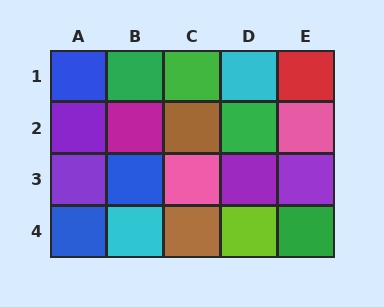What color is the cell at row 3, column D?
Purple.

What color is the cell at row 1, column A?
Blue.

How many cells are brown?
2 cells are brown.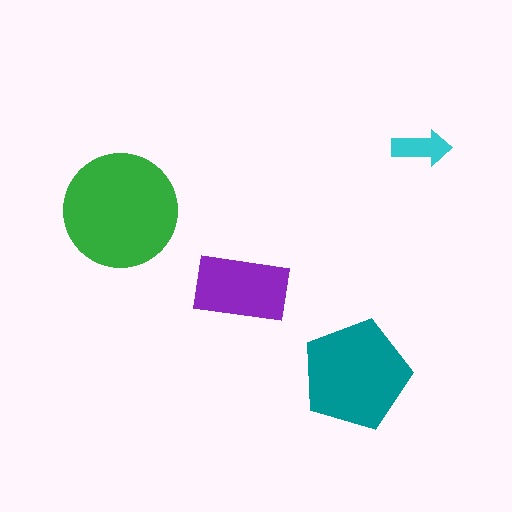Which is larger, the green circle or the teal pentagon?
The green circle.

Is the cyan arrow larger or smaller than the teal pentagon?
Smaller.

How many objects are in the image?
There are 4 objects in the image.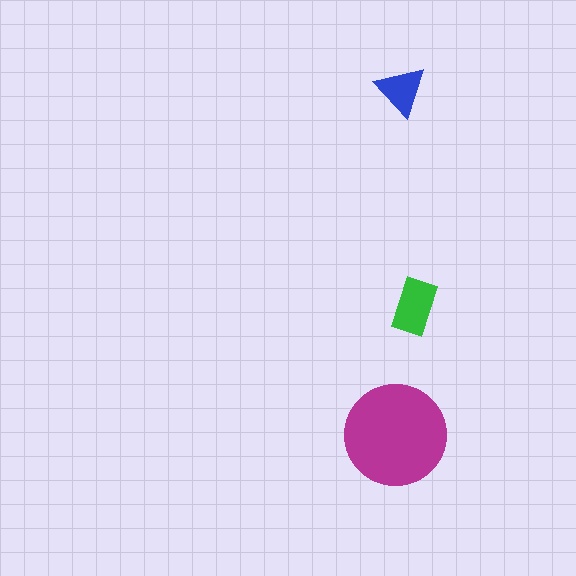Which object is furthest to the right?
The green rectangle is rightmost.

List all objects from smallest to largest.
The blue triangle, the green rectangle, the magenta circle.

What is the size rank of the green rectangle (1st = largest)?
2nd.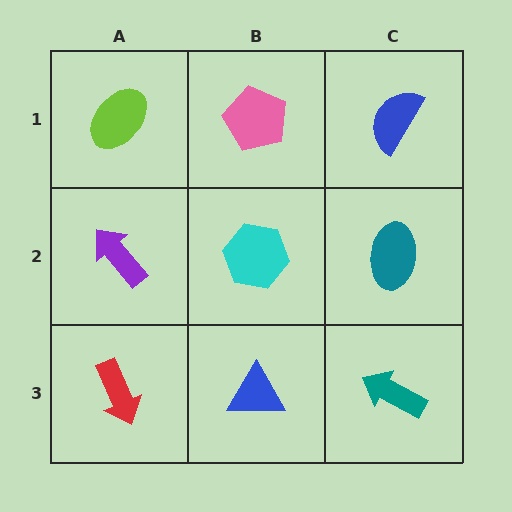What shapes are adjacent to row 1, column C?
A teal ellipse (row 2, column C), a pink pentagon (row 1, column B).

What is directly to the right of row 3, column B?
A teal arrow.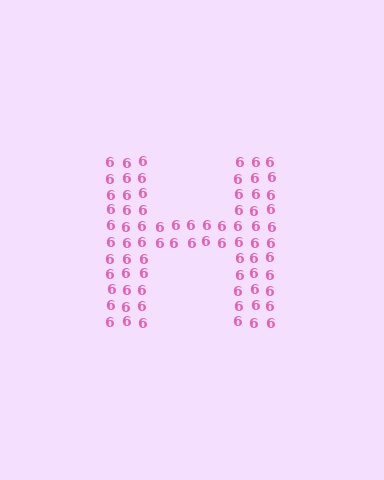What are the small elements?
The small elements are digit 6's.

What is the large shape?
The large shape is the letter H.